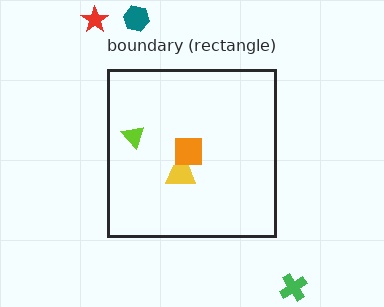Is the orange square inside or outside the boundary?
Inside.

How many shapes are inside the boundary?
3 inside, 3 outside.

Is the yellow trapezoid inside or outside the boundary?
Inside.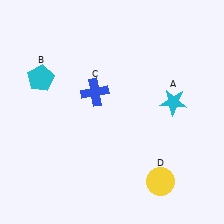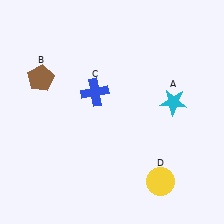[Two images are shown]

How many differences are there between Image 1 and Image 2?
There is 1 difference between the two images.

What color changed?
The pentagon (B) changed from cyan in Image 1 to brown in Image 2.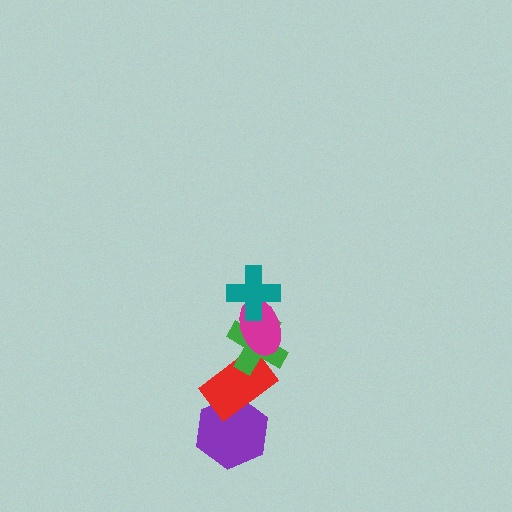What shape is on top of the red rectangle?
The green cross is on top of the red rectangle.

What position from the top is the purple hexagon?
The purple hexagon is 5th from the top.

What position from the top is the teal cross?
The teal cross is 1st from the top.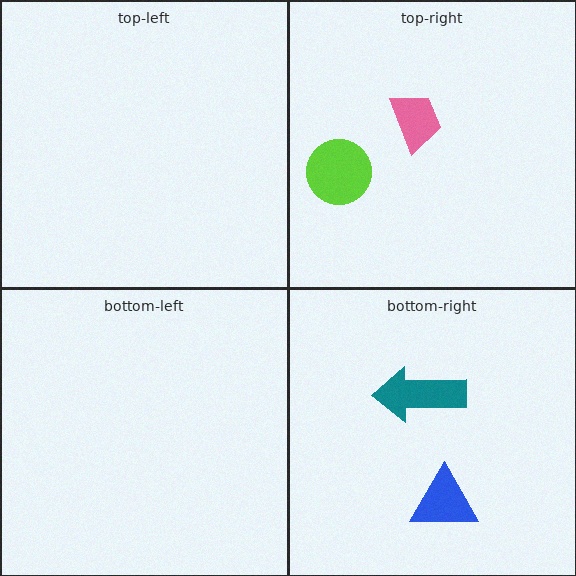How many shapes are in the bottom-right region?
2.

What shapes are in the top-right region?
The lime circle, the pink trapezoid.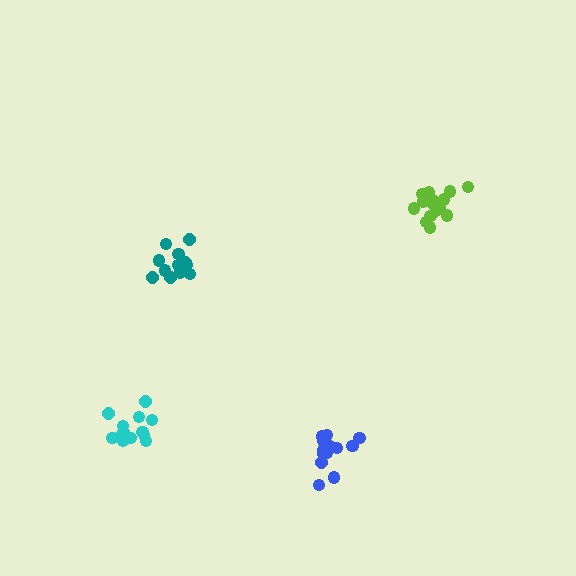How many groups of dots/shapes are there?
There are 4 groups.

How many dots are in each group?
Group 1: 15 dots, Group 2: 13 dots, Group 3: 13 dots, Group 4: 13 dots (54 total).